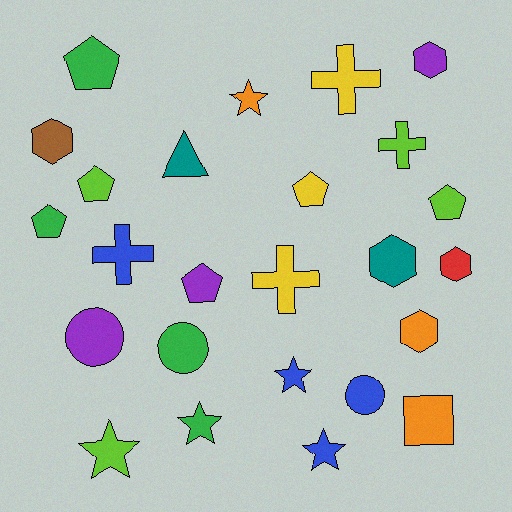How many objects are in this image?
There are 25 objects.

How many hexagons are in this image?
There are 5 hexagons.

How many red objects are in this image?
There is 1 red object.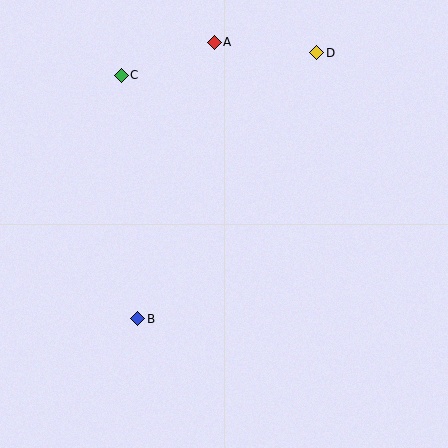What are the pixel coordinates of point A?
Point A is at (214, 42).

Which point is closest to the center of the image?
Point B at (138, 319) is closest to the center.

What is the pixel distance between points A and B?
The distance between A and B is 287 pixels.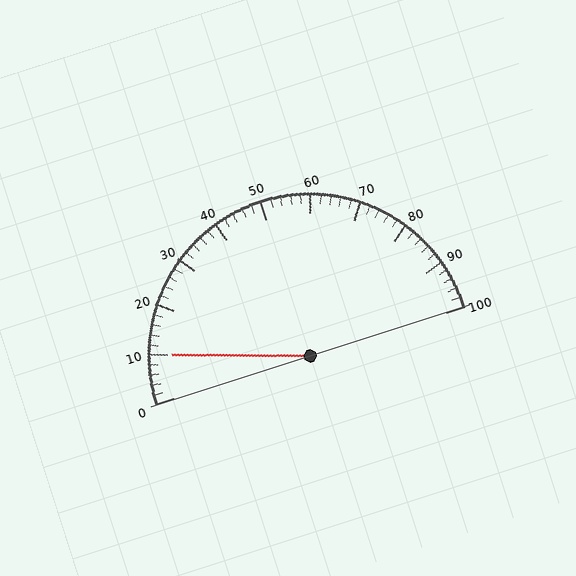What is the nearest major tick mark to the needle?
The nearest major tick mark is 10.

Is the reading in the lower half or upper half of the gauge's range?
The reading is in the lower half of the range (0 to 100).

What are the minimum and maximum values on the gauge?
The gauge ranges from 0 to 100.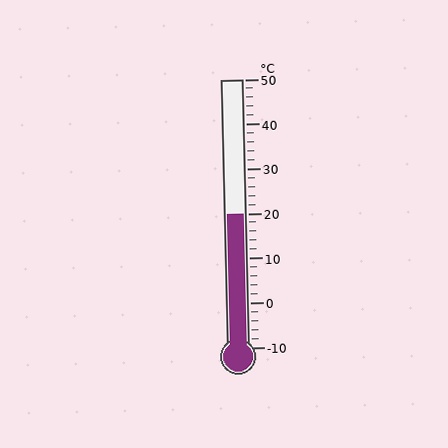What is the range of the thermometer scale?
The thermometer scale ranges from -10°C to 50°C.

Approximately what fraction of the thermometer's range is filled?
The thermometer is filled to approximately 50% of its range.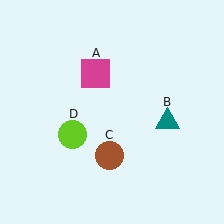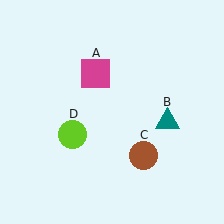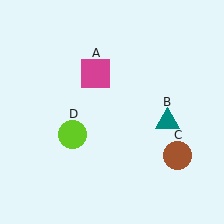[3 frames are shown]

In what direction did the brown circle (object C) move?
The brown circle (object C) moved right.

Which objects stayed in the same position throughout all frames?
Magenta square (object A) and teal triangle (object B) and lime circle (object D) remained stationary.